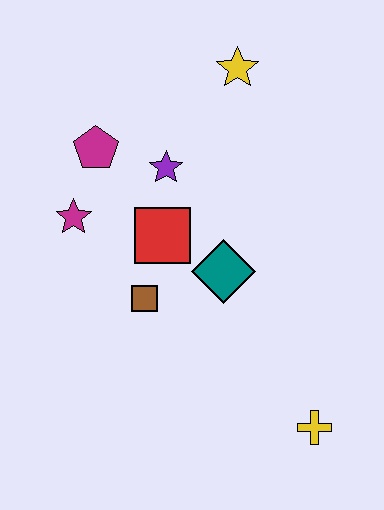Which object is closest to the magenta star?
The magenta pentagon is closest to the magenta star.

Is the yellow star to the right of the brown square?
Yes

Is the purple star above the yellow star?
No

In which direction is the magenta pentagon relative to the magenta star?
The magenta pentagon is above the magenta star.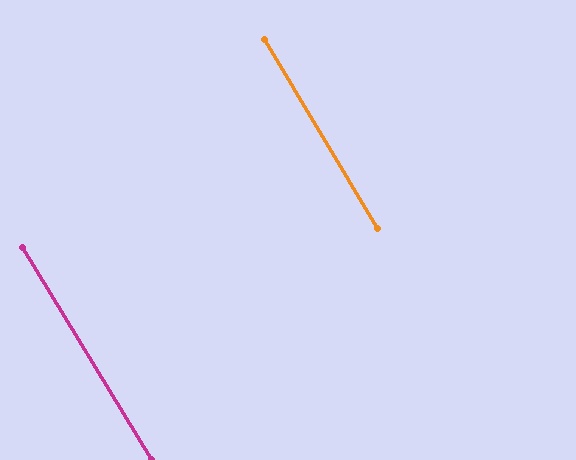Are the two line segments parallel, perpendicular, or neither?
Parallel — their directions differ by only 0.4°.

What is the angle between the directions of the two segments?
Approximately 0 degrees.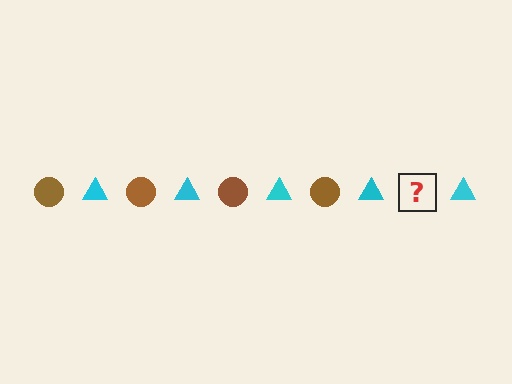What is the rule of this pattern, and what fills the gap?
The rule is that the pattern alternates between brown circle and cyan triangle. The gap should be filled with a brown circle.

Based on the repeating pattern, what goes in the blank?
The blank should be a brown circle.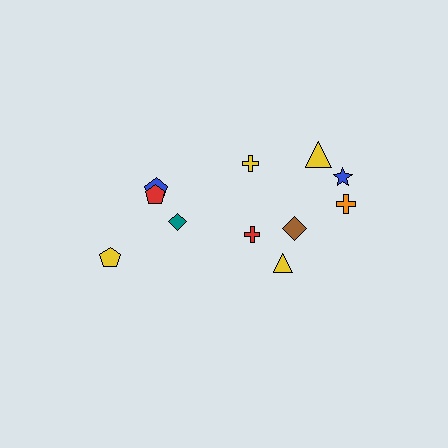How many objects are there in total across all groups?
There are 11 objects.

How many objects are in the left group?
There are 4 objects.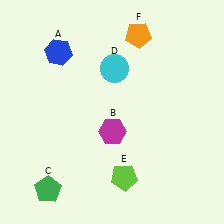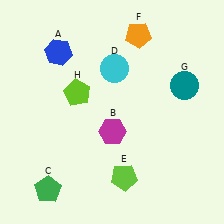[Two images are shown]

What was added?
A teal circle (G), a lime pentagon (H) were added in Image 2.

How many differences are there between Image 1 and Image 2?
There are 2 differences between the two images.